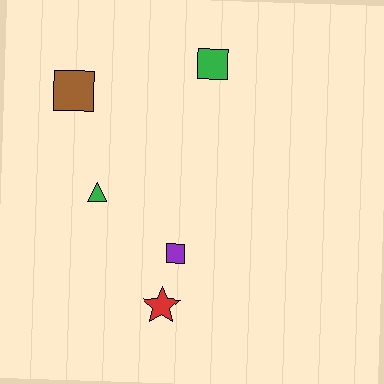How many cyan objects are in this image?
There are no cyan objects.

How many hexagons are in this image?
There are no hexagons.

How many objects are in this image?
There are 5 objects.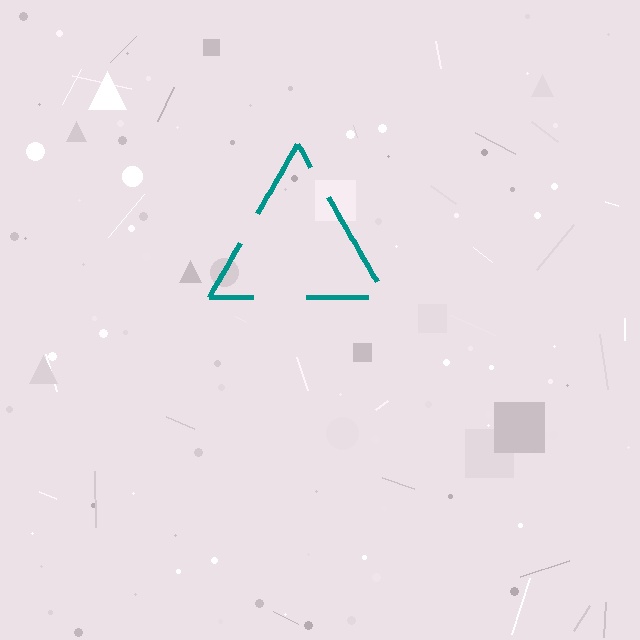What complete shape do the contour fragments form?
The contour fragments form a triangle.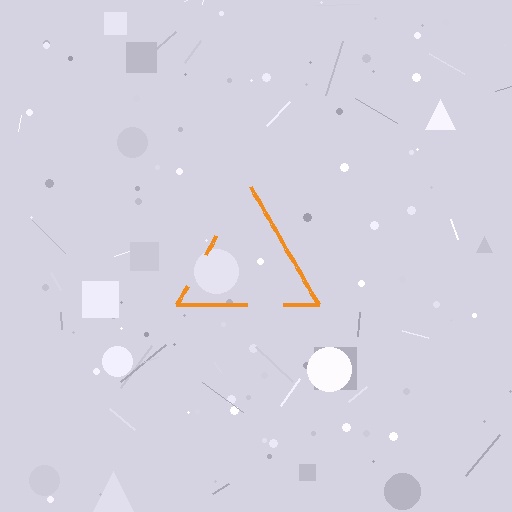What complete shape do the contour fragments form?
The contour fragments form a triangle.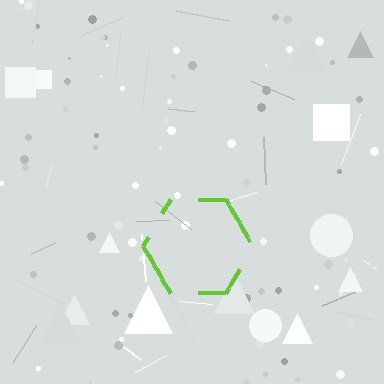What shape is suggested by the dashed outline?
The dashed outline suggests a hexagon.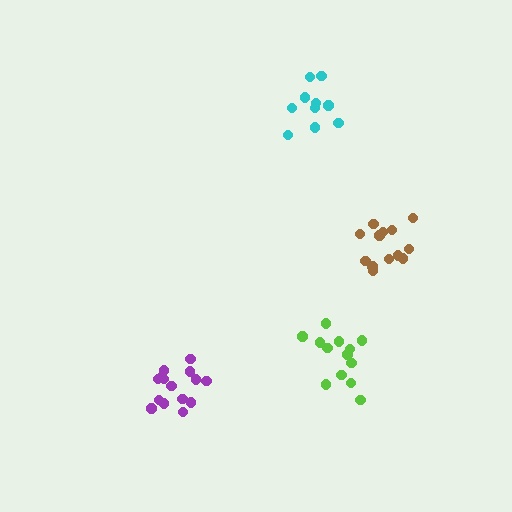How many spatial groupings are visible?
There are 4 spatial groupings.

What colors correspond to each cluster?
The clusters are colored: lime, cyan, purple, brown.